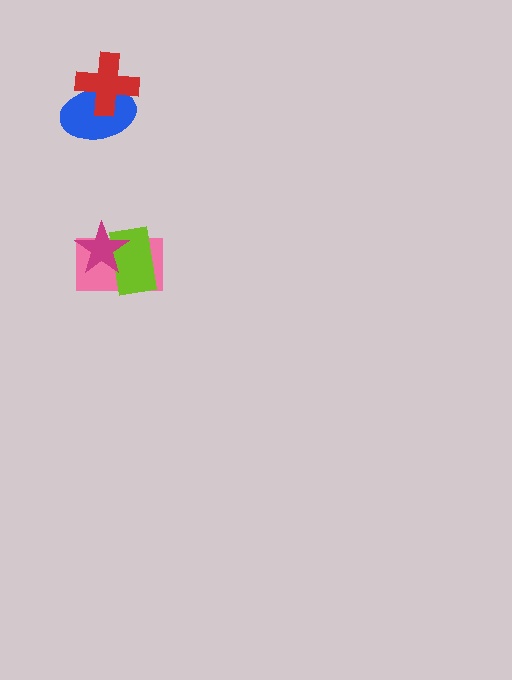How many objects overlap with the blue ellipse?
1 object overlaps with the blue ellipse.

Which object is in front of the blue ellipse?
The red cross is in front of the blue ellipse.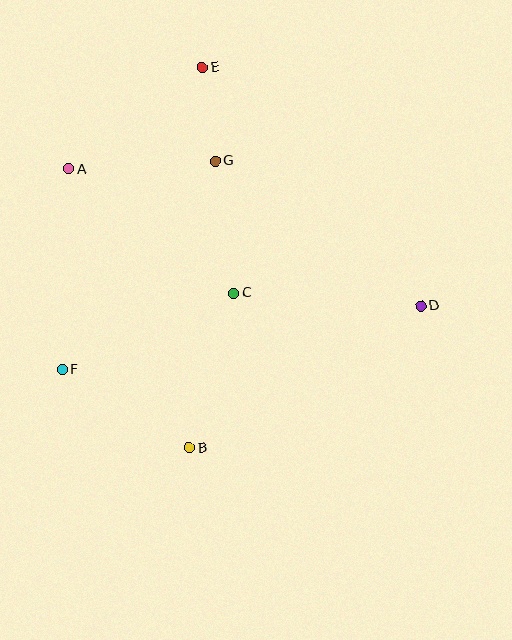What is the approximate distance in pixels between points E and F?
The distance between E and F is approximately 333 pixels.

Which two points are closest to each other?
Points E and G are closest to each other.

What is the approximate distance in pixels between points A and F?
The distance between A and F is approximately 201 pixels.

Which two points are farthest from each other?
Points B and E are farthest from each other.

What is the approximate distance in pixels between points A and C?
The distance between A and C is approximately 206 pixels.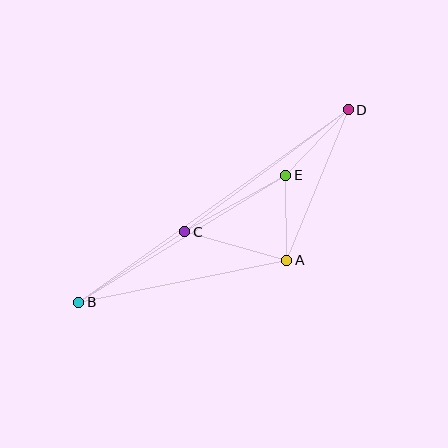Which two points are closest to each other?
Points A and E are closest to each other.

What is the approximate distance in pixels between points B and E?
The distance between B and E is approximately 243 pixels.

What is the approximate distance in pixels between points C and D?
The distance between C and D is approximately 204 pixels.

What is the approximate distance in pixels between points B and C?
The distance between B and C is approximately 127 pixels.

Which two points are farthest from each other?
Points B and D are farthest from each other.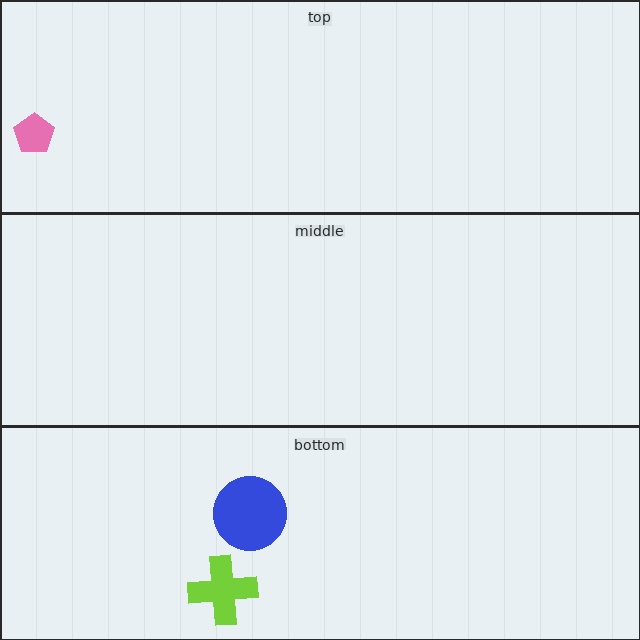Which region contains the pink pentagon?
The top region.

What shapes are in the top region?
The pink pentagon.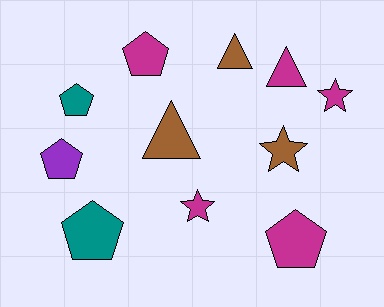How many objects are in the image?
There are 11 objects.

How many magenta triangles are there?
There is 1 magenta triangle.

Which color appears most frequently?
Magenta, with 5 objects.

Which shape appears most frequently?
Pentagon, with 5 objects.